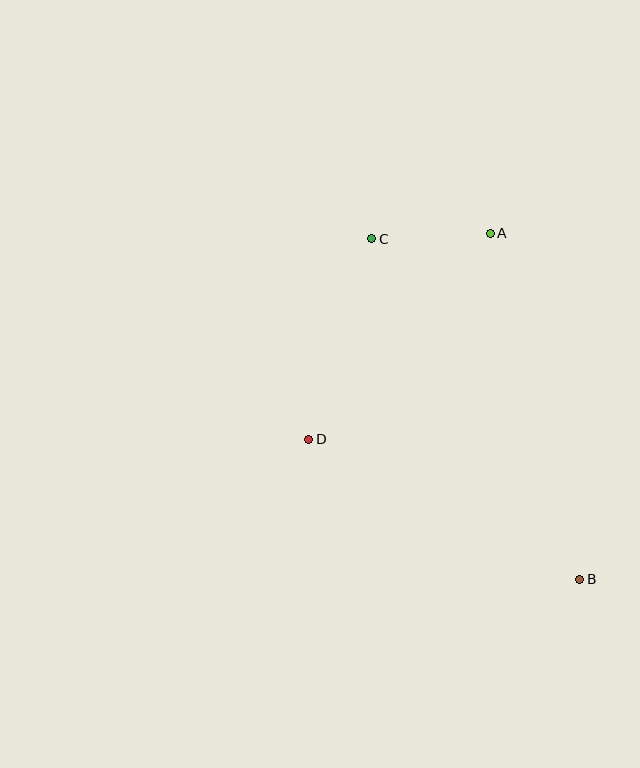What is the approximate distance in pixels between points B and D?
The distance between B and D is approximately 305 pixels.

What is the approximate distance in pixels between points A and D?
The distance between A and D is approximately 274 pixels.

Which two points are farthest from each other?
Points B and C are farthest from each other.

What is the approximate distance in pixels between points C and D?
The distance between C and D is approximately 210 pixels.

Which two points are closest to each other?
Points A and C are closest to each other.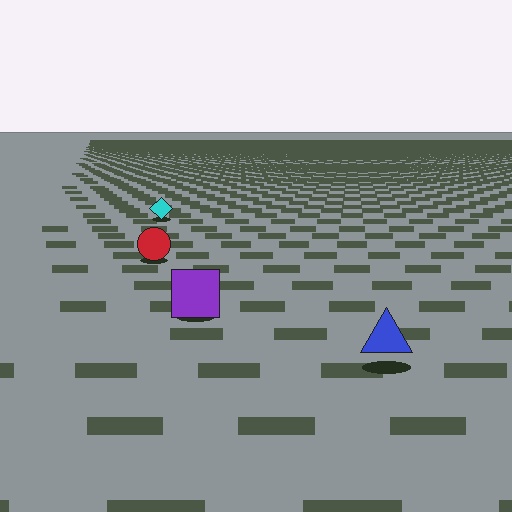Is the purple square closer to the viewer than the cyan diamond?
Yes. The purple square is closer — you can tell from the texture gradient: the ground texture is coarser near it.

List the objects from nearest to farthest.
From nearest to farthest: the blue triangle, the purple square, the red circle, the cyan diamond.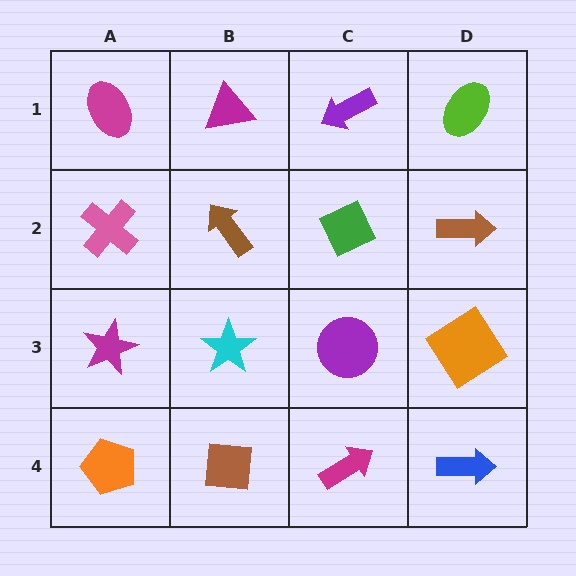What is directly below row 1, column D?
A brown arrow.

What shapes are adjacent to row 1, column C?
A green diamond (row 2, column C), a magenta triangle (row 1, column B), a lime ellipse (row 1, column D).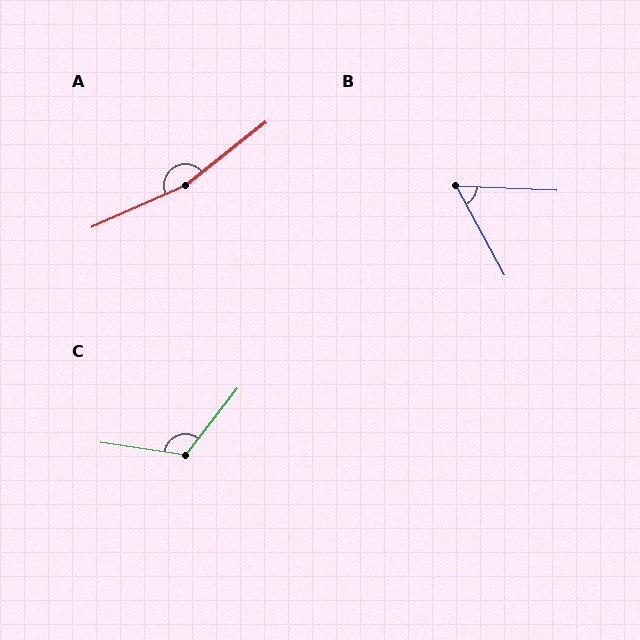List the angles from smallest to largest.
B (59°), C (119°), A (165°).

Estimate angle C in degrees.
Approximately 119 degrees.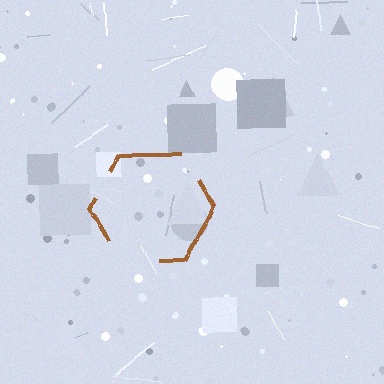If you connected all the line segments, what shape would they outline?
They would outline a hexagon.